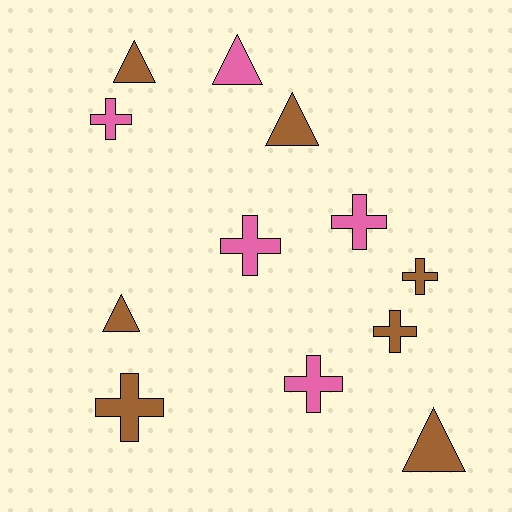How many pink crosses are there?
There are 4 pink crosses.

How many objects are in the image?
There are 12 objects.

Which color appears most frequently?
Brown, with 7 objects.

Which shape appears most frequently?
Cross, with 7 objects.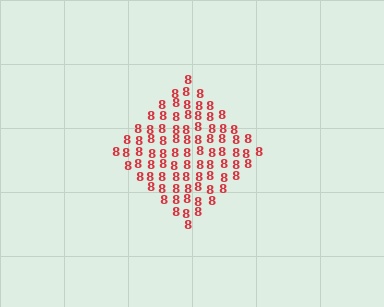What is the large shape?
The large shape is a diamond.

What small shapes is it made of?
It is made of small digit 8's.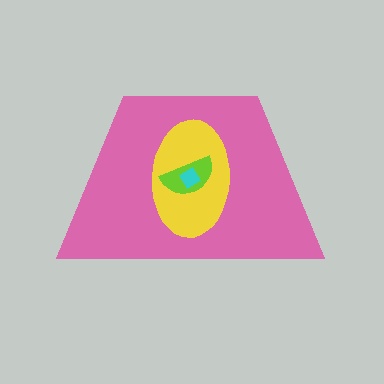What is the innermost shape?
The cyan diamond.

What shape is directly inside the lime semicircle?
The cyan diamond.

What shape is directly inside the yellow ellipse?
The lime semicircle.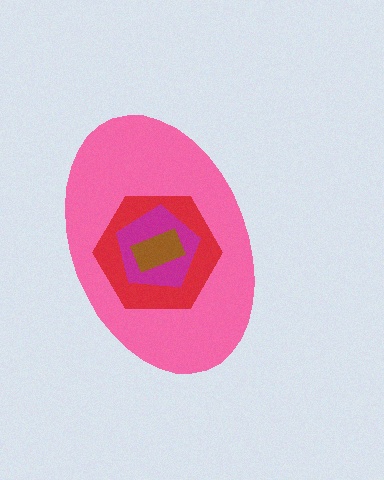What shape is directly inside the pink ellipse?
The red hexagon.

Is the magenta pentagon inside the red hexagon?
Yes.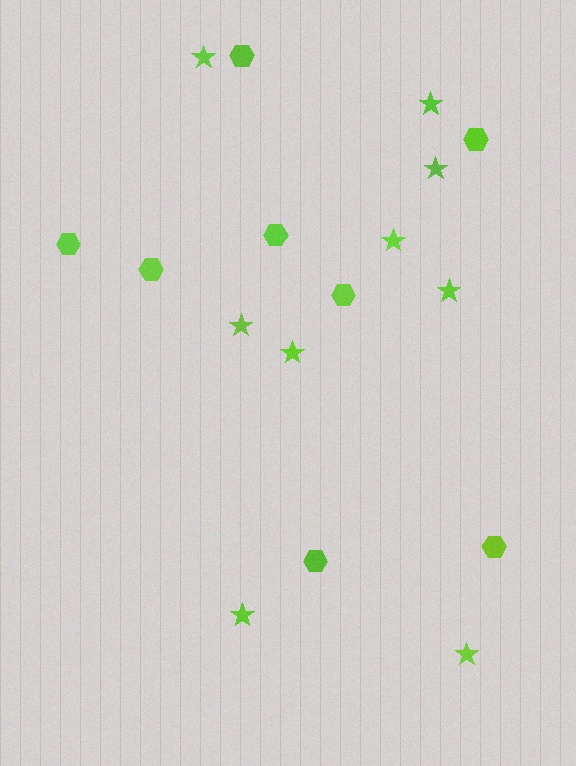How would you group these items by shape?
There are 2 groups: one group of stars (9) and one group of hexagons (8).